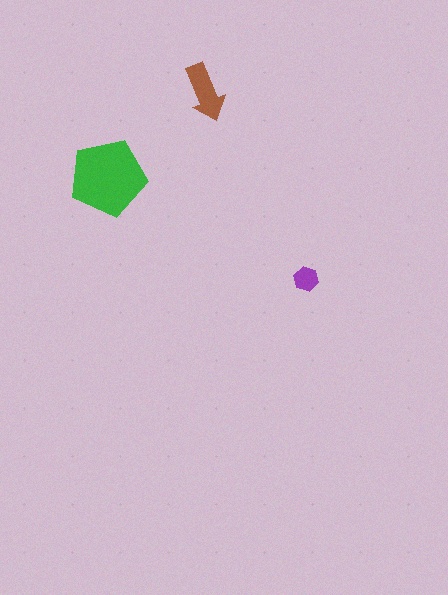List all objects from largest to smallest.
The green pentagon, the brown arrow, the purple hexagon.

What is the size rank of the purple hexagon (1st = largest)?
3rd.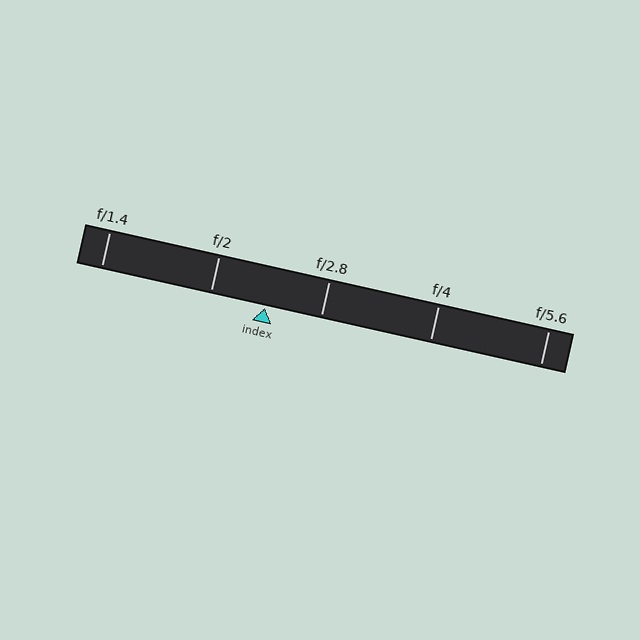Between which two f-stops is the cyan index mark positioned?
The index mark is between f/2 and f/2.8.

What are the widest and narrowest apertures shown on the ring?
The widest aperture shown is f/1.4 and the narrowest is f/5.6.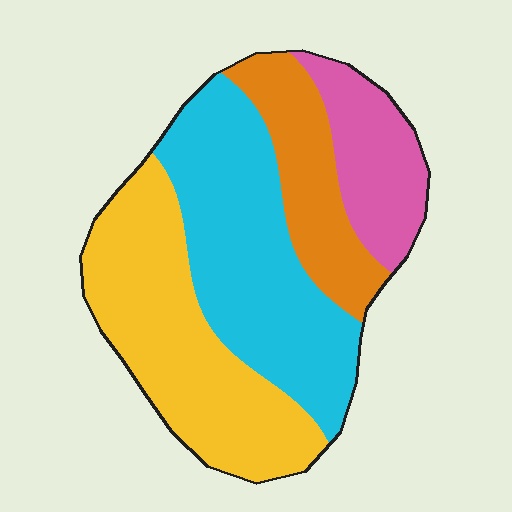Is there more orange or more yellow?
Yellow.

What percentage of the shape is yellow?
Yellow takes up about one third (1/3) of the shape.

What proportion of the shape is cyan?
Cyan covers roughly 35% of the shape.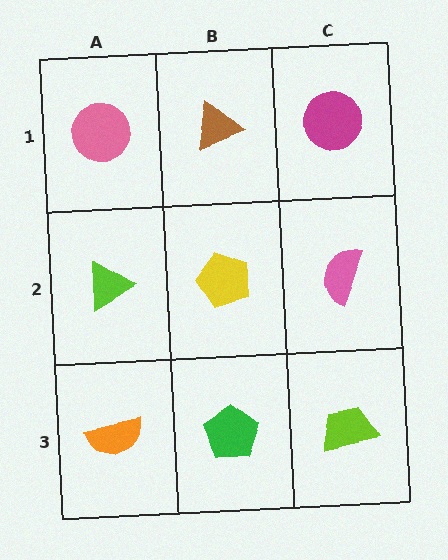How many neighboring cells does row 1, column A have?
2.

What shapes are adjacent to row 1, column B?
A yellow pentagon (row 2, column B), a pink circle (row 1, column A), a magenta circle (row 1, column C).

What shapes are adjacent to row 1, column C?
A pink semicircle (row 2, column C), a brown triangle (row 1, column B).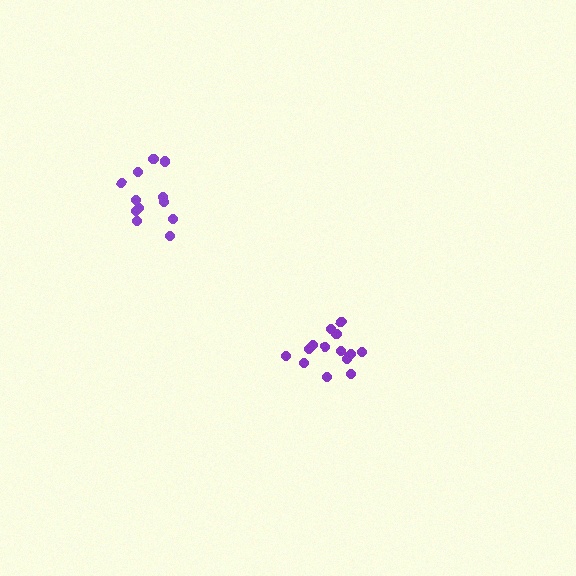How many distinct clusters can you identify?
There are 2 distinct clusters.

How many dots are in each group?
Group 1: 15 dots, Group 2: 12 dots (27 total).